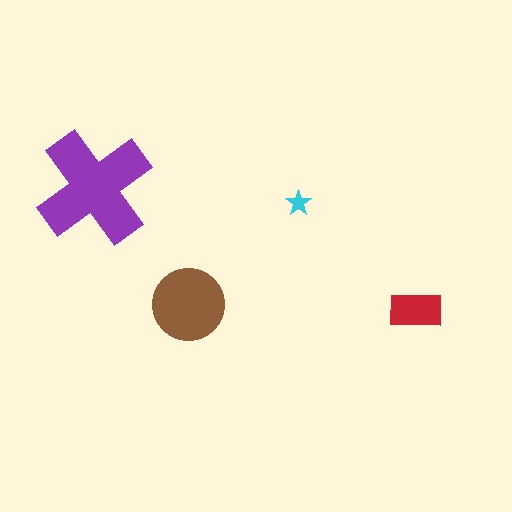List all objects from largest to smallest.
The purple cross, the brown circle, the red rectangle, the cyan star.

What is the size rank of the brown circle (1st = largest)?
2nd.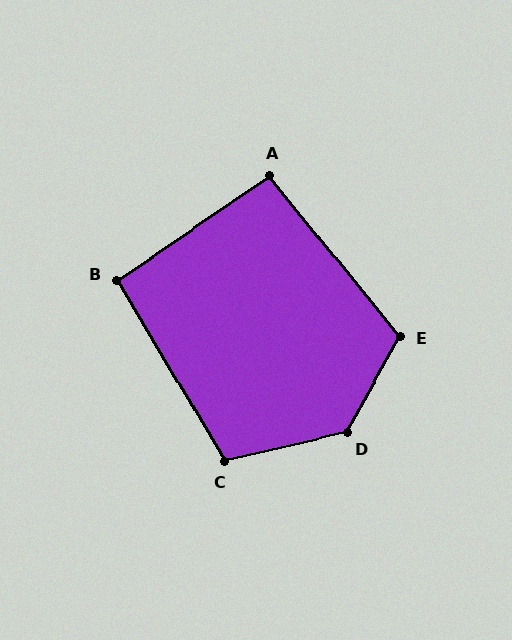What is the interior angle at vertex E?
Approximately 112 degrees (obtuse).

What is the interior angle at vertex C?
Approximately 108 degrees (obtuse).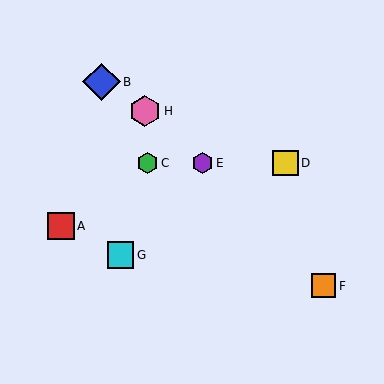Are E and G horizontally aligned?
No, E is at y≈163 and G is at y≈255.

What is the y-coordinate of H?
Object H is at y≈111.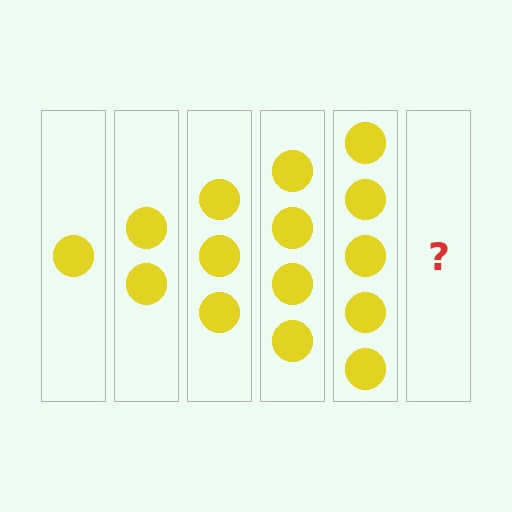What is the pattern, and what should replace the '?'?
The pattern is that each step adds one more circle. The '?' should be 6 circles.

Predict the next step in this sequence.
The next step is 6 circles.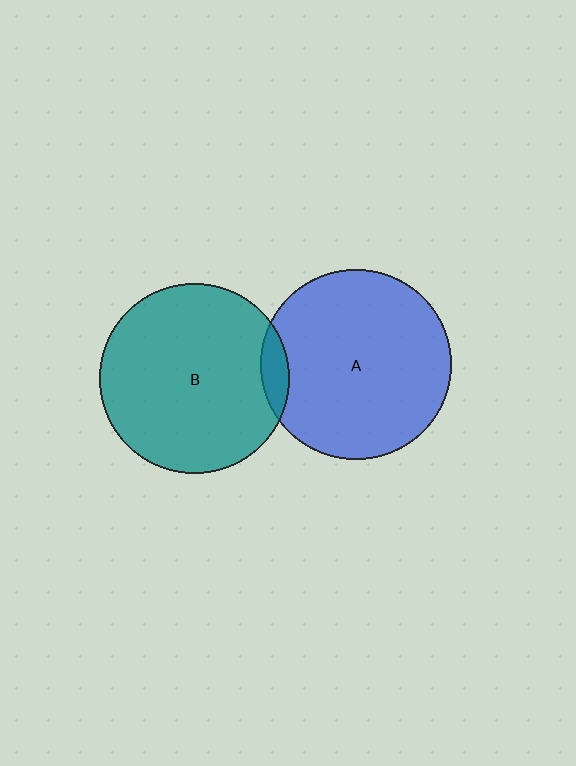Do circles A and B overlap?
Yes.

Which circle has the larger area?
Circle A (blue).